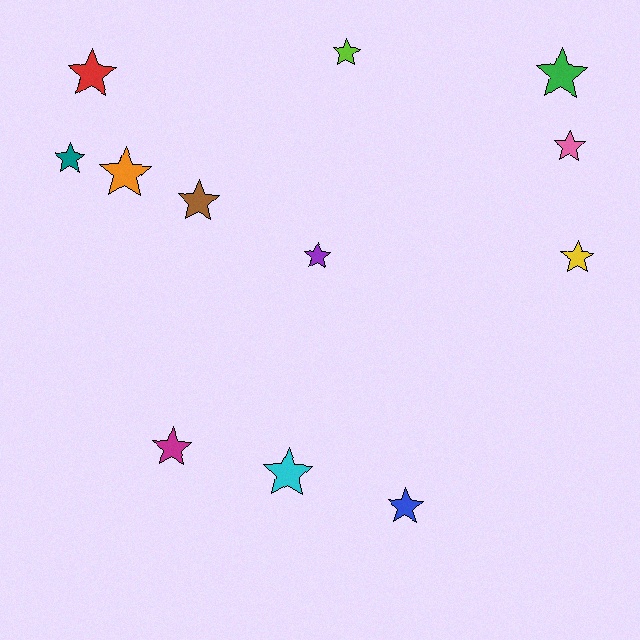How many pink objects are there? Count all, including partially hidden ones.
There is 1 pink object.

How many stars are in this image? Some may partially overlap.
There are 12 stars.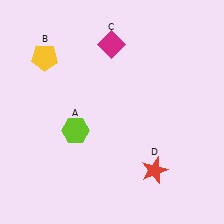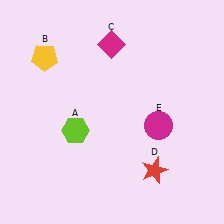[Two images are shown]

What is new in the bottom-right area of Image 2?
A magenta circle (E) was added in the bottom-right area of Image 2.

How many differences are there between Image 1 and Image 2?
There is 1 difference between the two images.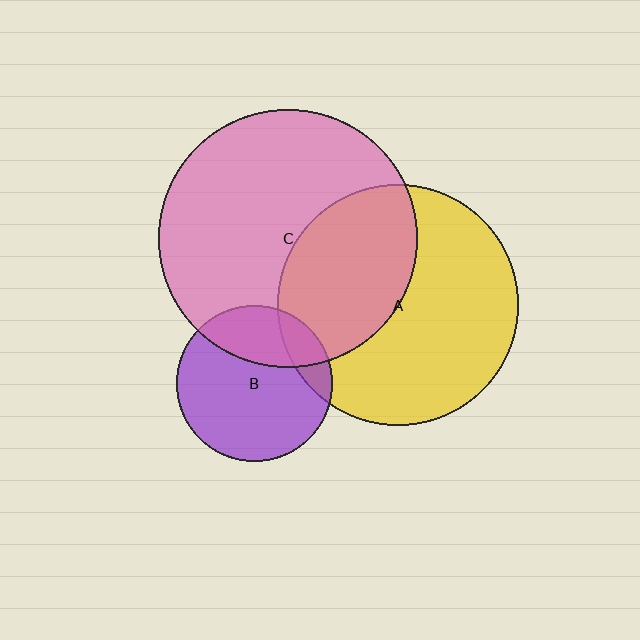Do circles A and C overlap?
Yes.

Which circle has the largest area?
Circle C (pink).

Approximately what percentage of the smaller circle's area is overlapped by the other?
Approximately 40%.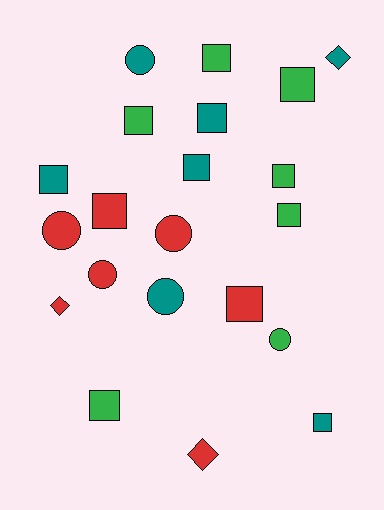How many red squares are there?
There are 2 red squares.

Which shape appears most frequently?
Square, with 12 objects.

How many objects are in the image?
There are 21 objects.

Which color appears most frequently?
Green, with 7 objects.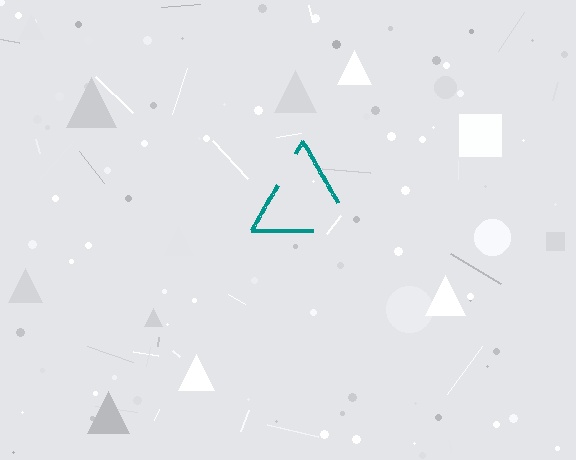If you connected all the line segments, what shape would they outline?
They would outline a triangle.